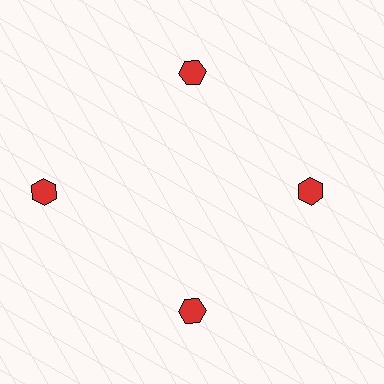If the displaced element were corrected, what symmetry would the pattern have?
It would have 4-fold rotational symmetry — the pattern would map onto itself every 90 degrees.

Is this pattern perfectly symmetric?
No. The 4 red hexagons are arranged in a ring, but one element near the 9 o'clock position is pushed outward from the center, breaking the 4-fold rotational symmetry.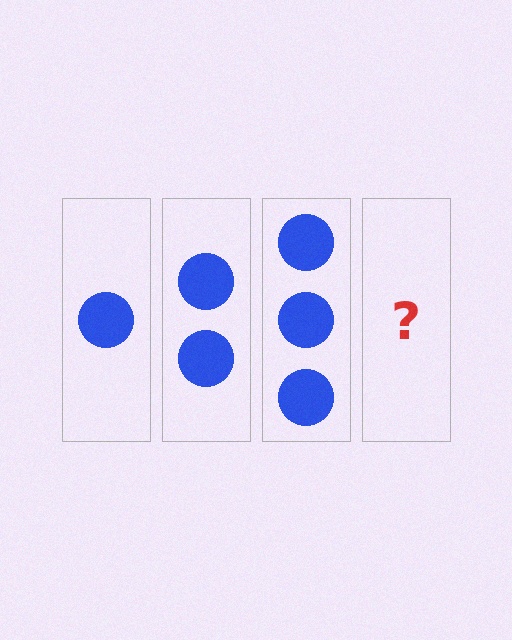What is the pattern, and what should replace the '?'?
The pattern is that each step adds one more circle. The '?' should be 4 circles.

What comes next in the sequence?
The next element should be 4 circles.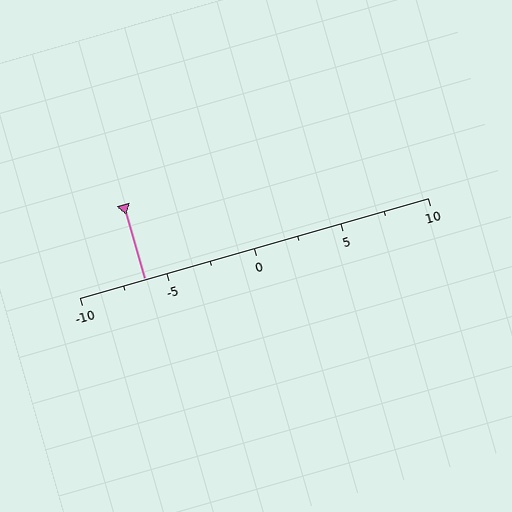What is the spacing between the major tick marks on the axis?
The major ticks are spaced 5 apart.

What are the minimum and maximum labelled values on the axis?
The axis runs from -10 to 10.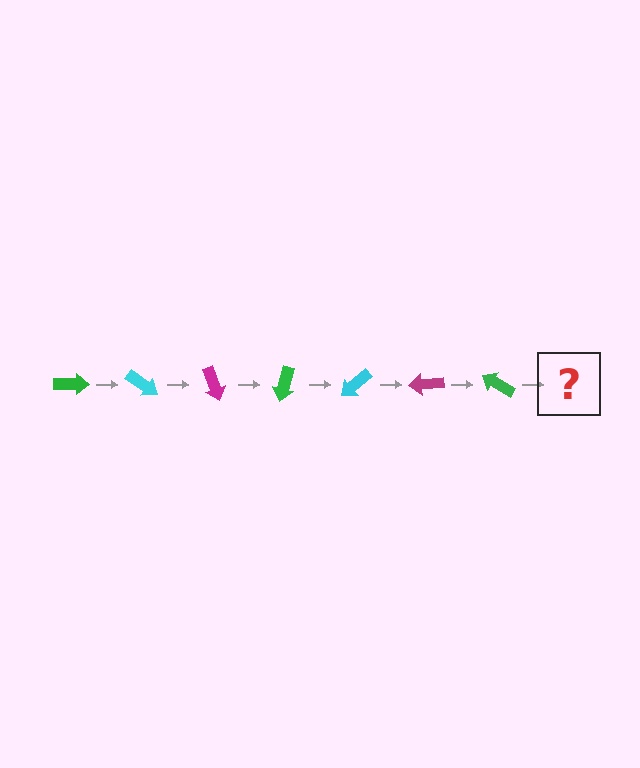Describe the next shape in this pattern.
It should be a cyan arrow, rotated 245 degrees from the start.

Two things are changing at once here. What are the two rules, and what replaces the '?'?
The two rules are that it rotates 35 degrees each step and the color cycles through green, cyan, and magenta. The '?' should be a cyan arrow, rotated 245 degrees from the start.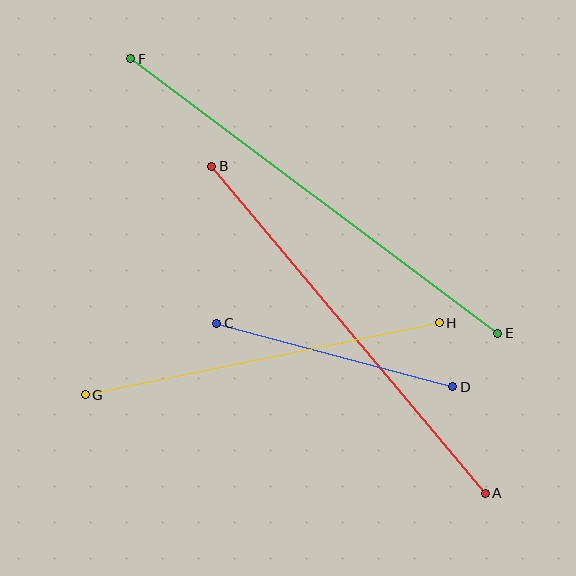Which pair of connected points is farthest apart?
Points E and F are farthest apart.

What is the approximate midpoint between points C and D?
The midpoint is at approximately (335, 355) pixels.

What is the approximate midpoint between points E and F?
The midpoint is at approximately (314, 196) pixels.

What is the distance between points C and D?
The distance is approximately 244 pixels.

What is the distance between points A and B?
The distance is approximately 426 pixels.